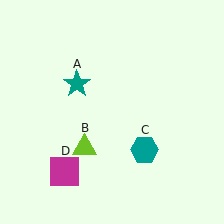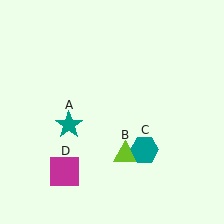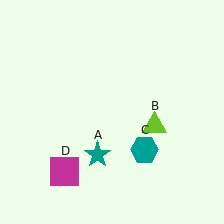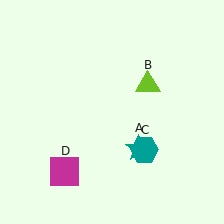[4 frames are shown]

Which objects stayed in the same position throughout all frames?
Teal hexagon (object C) and magenta square (object D) remained stationary.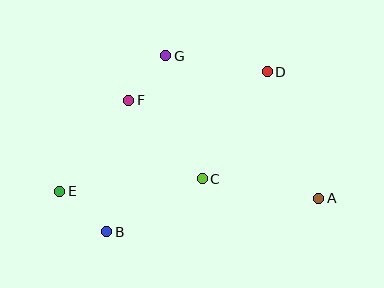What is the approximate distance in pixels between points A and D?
The distance between A and D is approximately 137 pixels.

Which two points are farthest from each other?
Points A and E are farthest from each other.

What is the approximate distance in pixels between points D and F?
The distance between D and F is approximately 142 pixels.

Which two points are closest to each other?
Points F and G are closest to each other.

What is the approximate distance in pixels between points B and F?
The distance between B and F is approximately 133 pixels.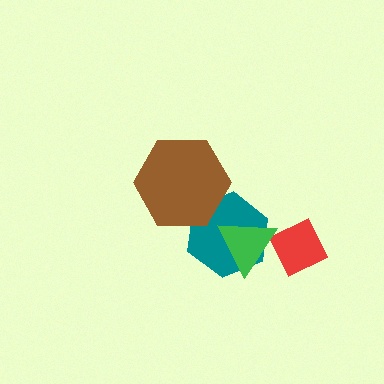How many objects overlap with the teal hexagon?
2 objects overlap with the teal hexagon.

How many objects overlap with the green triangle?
2 objects overlap with the green triangle.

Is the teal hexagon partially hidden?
Yes, it is partially covered by another shape.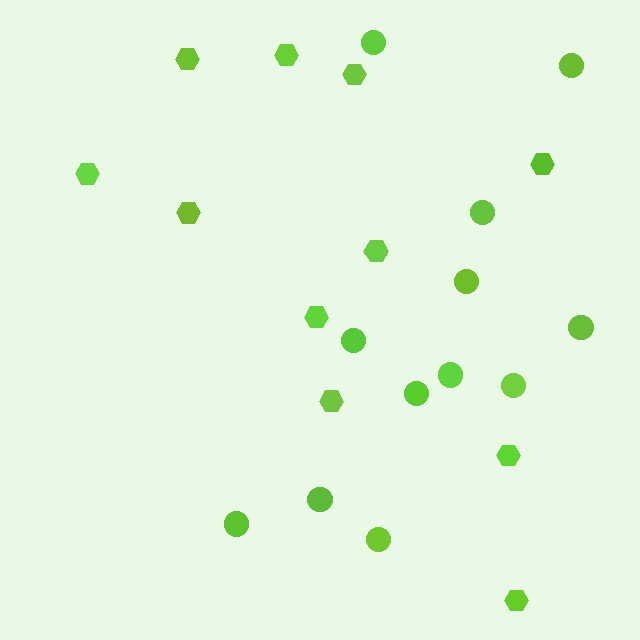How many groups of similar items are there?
There are 2 groups: one group of hexagons (11) and one group of circles (12).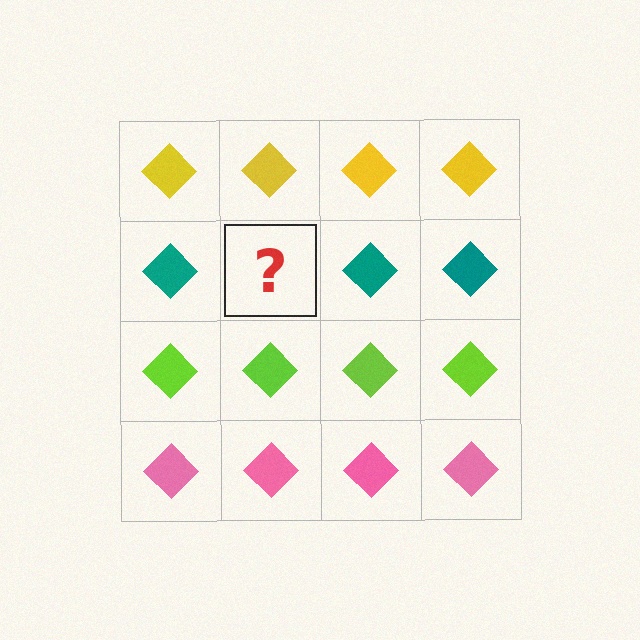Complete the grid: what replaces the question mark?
The question mark should be replaced with a teal diamond.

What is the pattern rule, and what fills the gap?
The rule is that each row has a consistent color. The gap should be filled with a teal diamond.